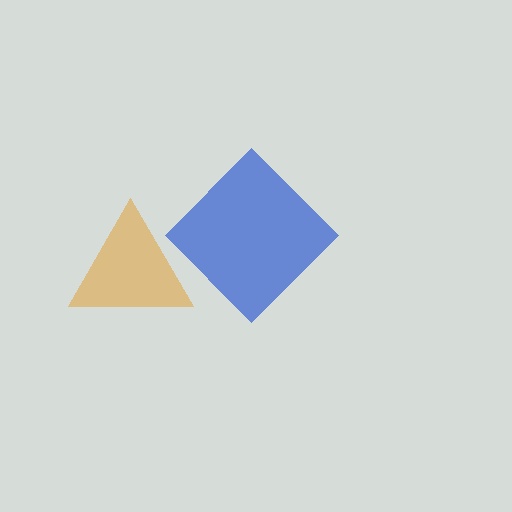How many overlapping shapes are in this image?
There are 2 overlapping shapes in the image.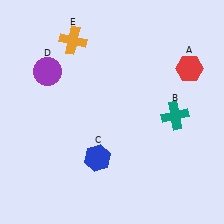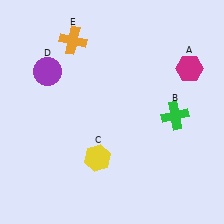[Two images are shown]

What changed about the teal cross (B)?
In Image 1, B is teal. In Image 2, it changed to green.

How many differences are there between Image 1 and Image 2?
There are 3 differences between the two images.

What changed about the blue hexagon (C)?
In Image 1, C is blue. In Image 2, it changed to yellow.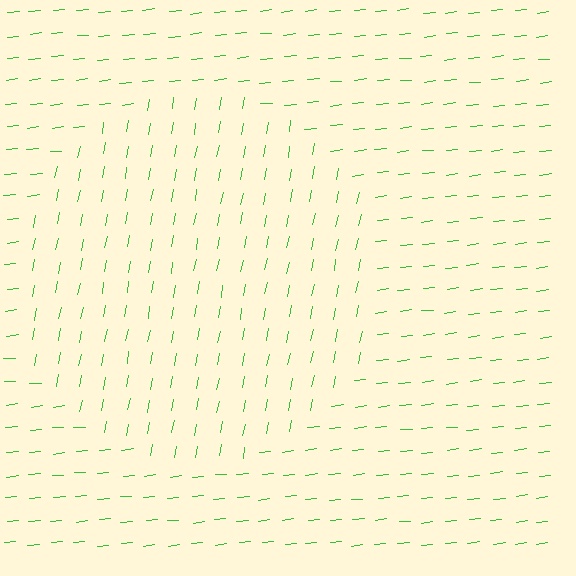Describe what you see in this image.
The image is filled with small green line segments. A circle region in the image has lines oriented differently from the surrounding lines, creating a visible texture boundary.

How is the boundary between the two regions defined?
The boundary is defined purely by a change in line orientation (approximately 73 degrees difference). All lines are the same color and thickness.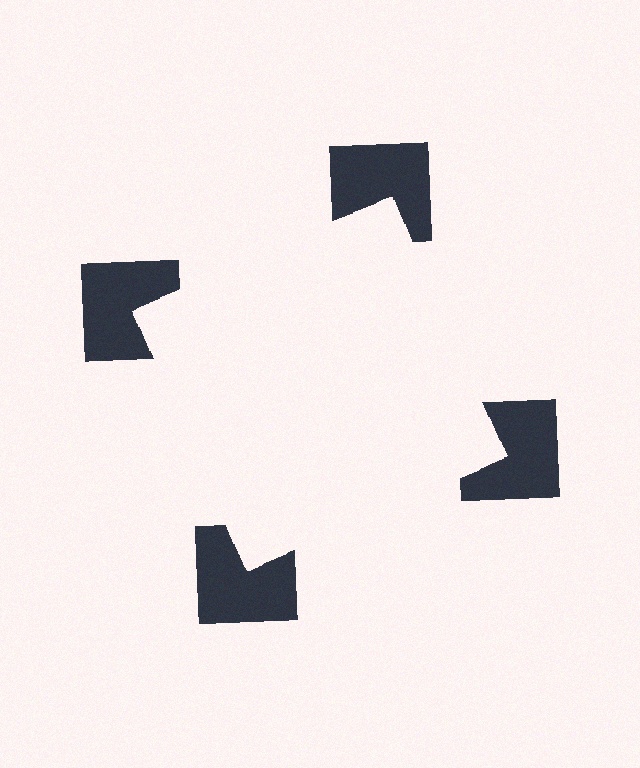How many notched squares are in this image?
There are 4 — one at each vertex of the illusory square.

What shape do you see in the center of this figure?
An illusory square — its edges are inferred from the aligned wedge cuts in the notched squares, not physically drawn.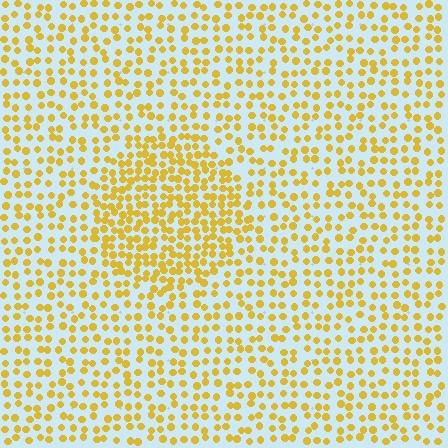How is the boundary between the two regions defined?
The boundary is defined by a change in element density (approximately 1.8x ratio). All elements are the same color, size, and shape.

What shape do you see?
I see a circle.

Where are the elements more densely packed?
The elements are more densely packed inside the circle boundary.